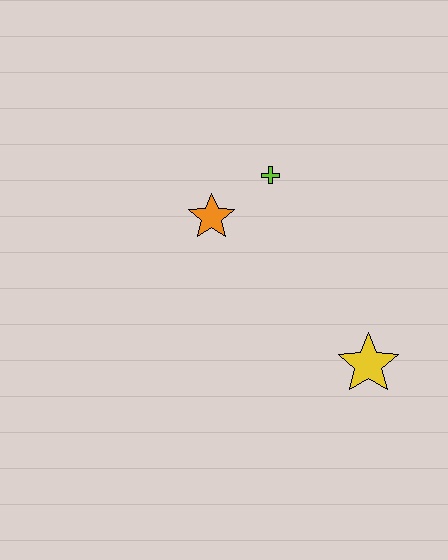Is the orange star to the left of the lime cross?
Yes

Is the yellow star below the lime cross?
Yes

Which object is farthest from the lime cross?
The yellow star is farthest from the lime cross.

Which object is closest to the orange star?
The lime cross is closest to the orange star.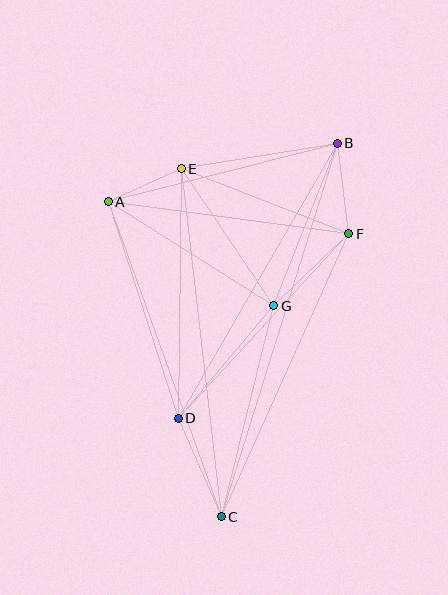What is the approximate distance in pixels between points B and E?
The distance between B and E is approximately 158 pixels.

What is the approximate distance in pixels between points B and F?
The distance between B and F is approximately 91 pixels.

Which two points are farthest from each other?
Points B and C are farthest from each other.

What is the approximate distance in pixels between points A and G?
The distance between A and G is approximately 196 pixels.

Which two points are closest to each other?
Points A and E are closest to each other.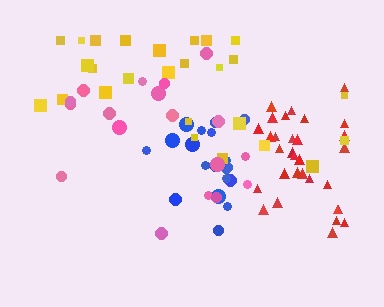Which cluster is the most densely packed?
Blue.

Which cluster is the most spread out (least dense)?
Pink.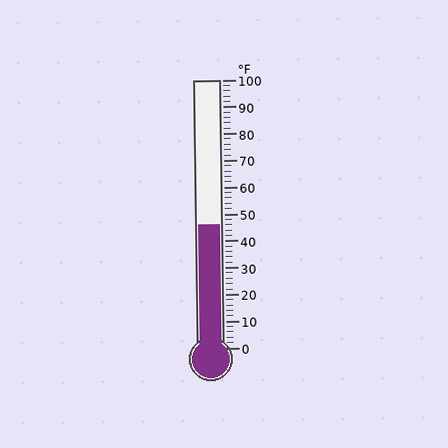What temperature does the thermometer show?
The thermometer shows approximately 46°F.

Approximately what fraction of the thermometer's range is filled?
The thermometer is filled to approximately 45% of its range.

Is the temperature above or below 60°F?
The temperature is below 60°F.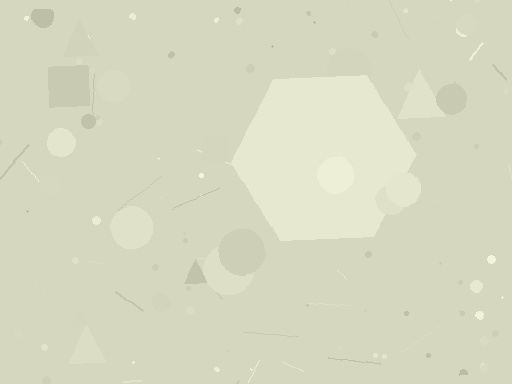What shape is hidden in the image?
A hexagon is hidden in the image.